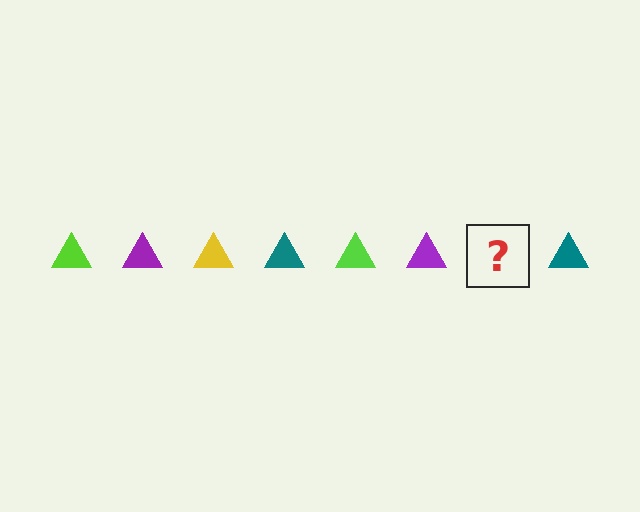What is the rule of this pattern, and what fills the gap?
The rule is that the pattern cycles through lime, purple, yellow, teal triangles. The gap should be filled with a yellow triangle.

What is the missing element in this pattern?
The missing element is a yellow triangle.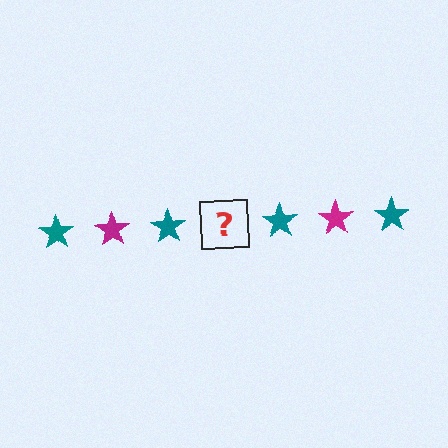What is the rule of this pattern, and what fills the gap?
The rule is that the pattern cycles through teal, magenta stars. The gap should be filled with a magenta star.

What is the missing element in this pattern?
The missing element is a magenta star.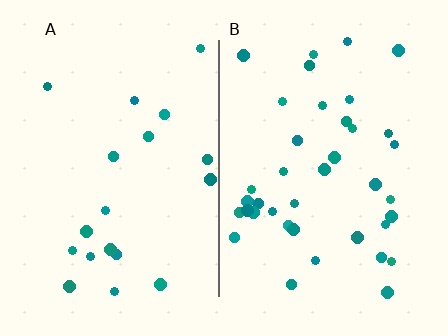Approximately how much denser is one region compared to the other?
Approximately 2.1× — region B over region A.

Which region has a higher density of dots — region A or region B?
B (the right).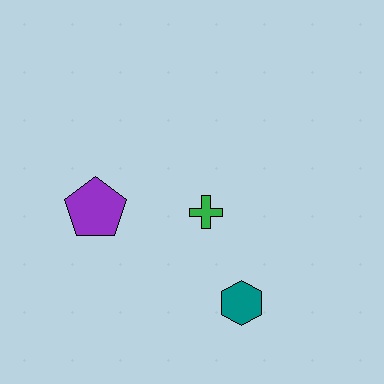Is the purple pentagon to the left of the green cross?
Yes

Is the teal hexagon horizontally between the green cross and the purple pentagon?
No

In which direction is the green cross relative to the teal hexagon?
The green cross is above the teal hexagon.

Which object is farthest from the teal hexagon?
The purple pentagon is farthest from the teal hexagon.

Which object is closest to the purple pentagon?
The green cross is closest to the purple pentagon.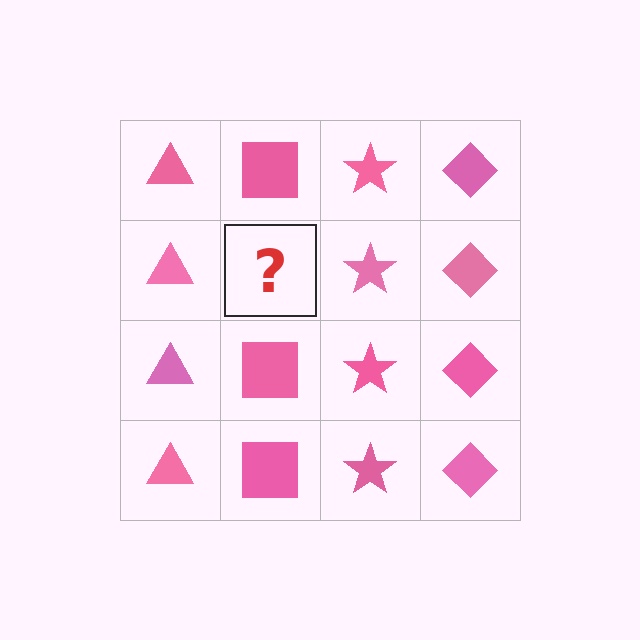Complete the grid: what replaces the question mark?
The question mark should be replaced with a pink square.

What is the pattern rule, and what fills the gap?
The rule is that each column has a consistent shape. The gap should be filled with a pink square.